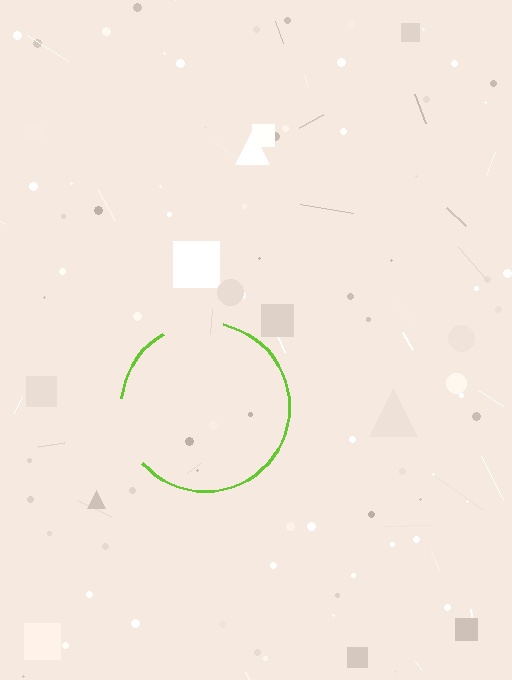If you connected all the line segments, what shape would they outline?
They would outline a circle.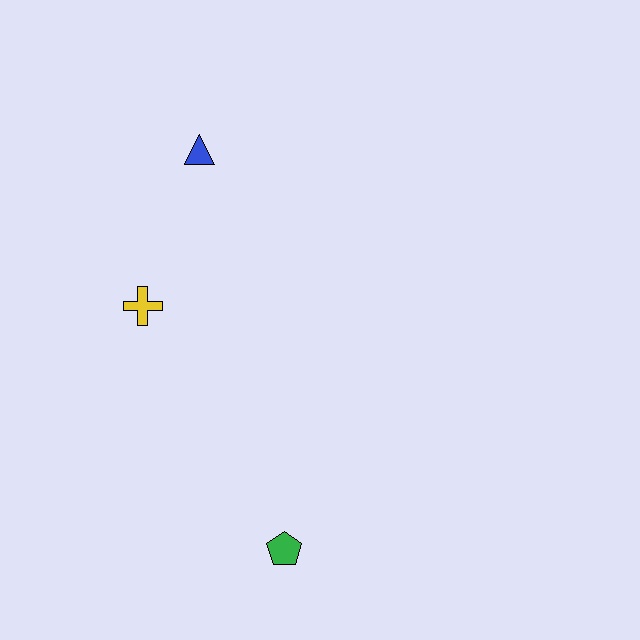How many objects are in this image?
There are 3 objects.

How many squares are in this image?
There are no squares.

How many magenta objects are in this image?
There are no magenta objects.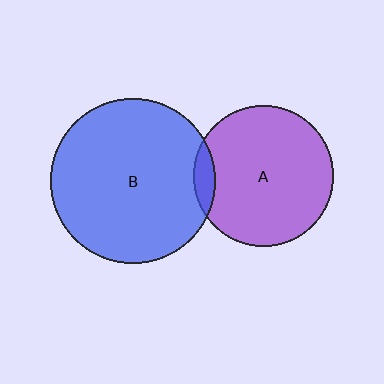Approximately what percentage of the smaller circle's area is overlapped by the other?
Approximately 10%.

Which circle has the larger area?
Circle B (blue).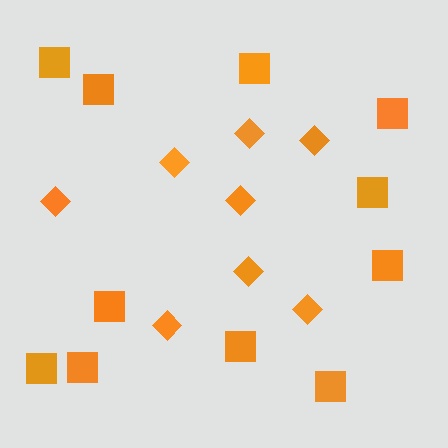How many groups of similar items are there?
There are 2 groups: one group of diamonds (8) and one group of squares (11).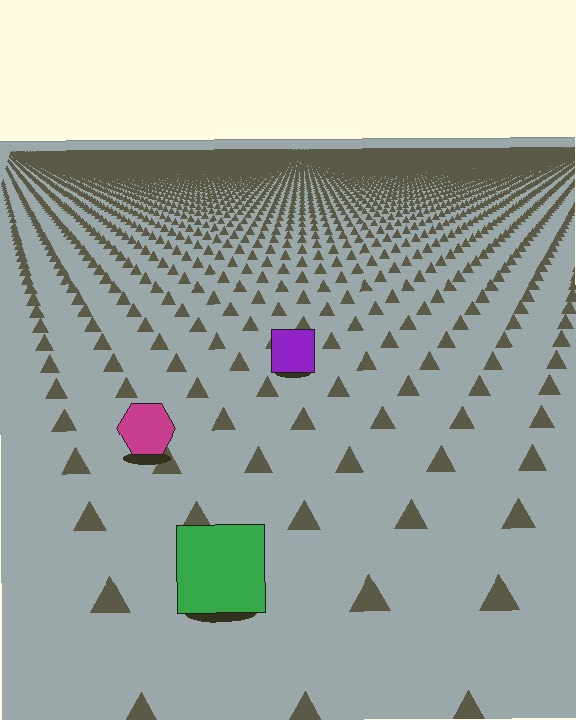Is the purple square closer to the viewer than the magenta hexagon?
No. The magenta hexagon is closer — you can tell from the texture gradient: the ground texture is coarser near it.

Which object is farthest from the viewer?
The purple square is farthest from the viewer. It appears smaller and the ground texture around it is denser.